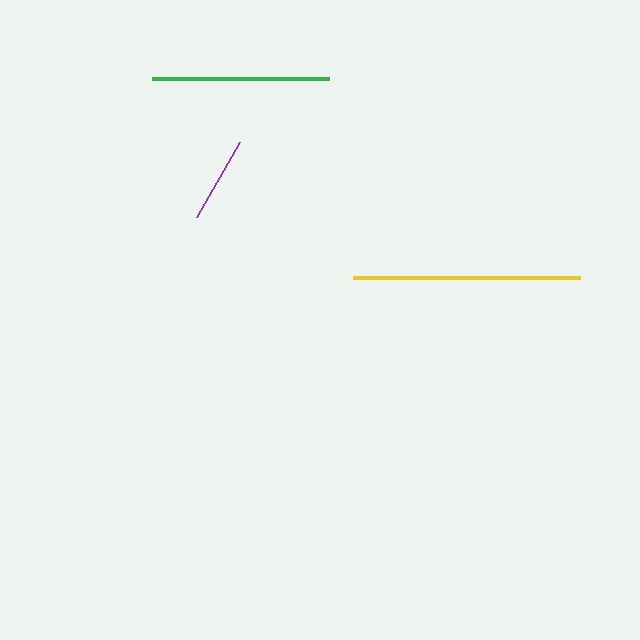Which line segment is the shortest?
The purple line is the shortest at approximately 87 pixels.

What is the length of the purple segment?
The purple segment is approximately 87 pixels long.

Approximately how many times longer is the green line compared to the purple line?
The green line is approximately 2.1 times the length of the purple line.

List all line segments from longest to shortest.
From longest to shortest: yellow, green, purple.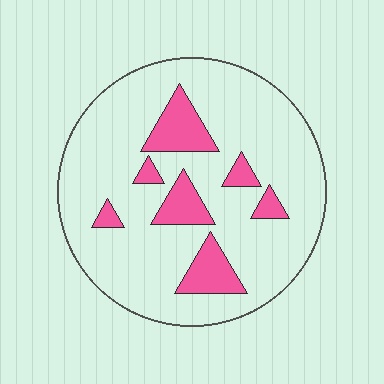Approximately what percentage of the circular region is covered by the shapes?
Approximately 15%.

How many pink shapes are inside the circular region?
7.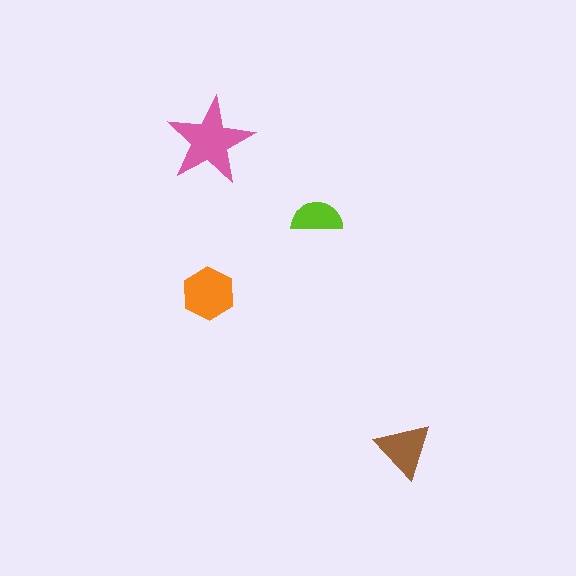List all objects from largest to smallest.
The pink star, the orange hexagon, the brown triangle, the lime semicircle.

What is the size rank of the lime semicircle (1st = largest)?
4th.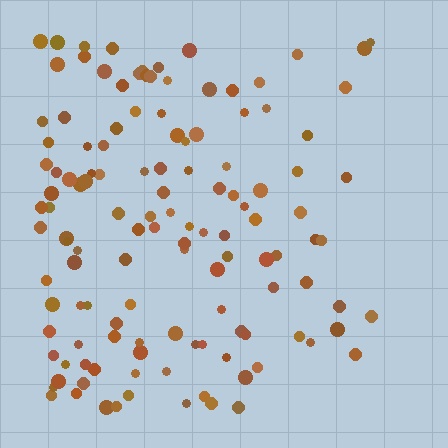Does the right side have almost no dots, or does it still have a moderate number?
Still a moderate number, just noticeably fewer than the left.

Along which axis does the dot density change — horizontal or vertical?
Horizontal.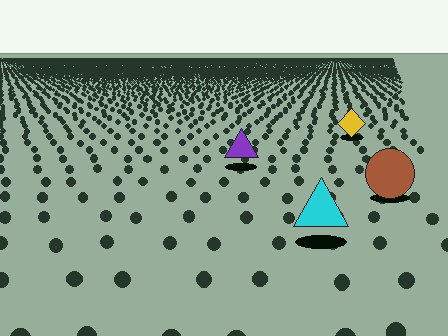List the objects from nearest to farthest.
From nearest to farthest: the cyan triangle, the brown circle, the purple triangle, the yellow diamond.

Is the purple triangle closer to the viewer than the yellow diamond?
Yes. The purple triangle is closer — you can tell from the texture gradient: the ground texture is coarser near it.